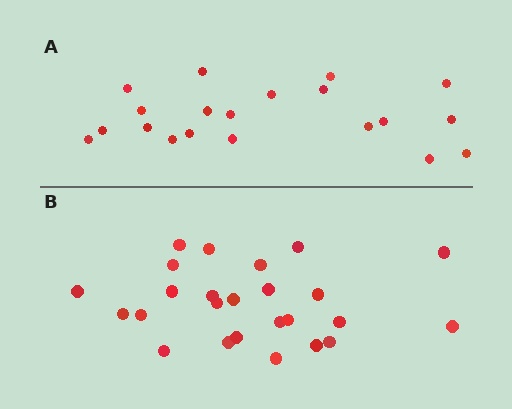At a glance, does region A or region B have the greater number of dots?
Region B (the bottom region) has more dots.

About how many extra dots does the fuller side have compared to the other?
Region B has about 5 more dots than region A.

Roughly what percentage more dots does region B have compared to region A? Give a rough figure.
About 25% more.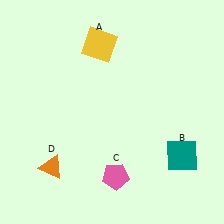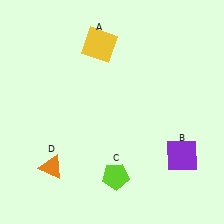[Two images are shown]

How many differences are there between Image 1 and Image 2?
There are 2 differences between the two images.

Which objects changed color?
B changed from teal to purple. C changed from pink to lime.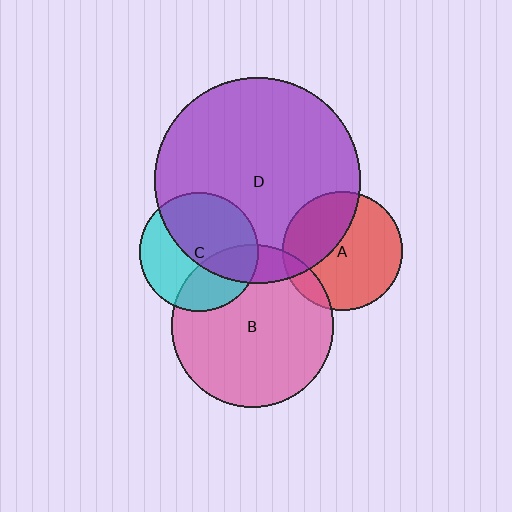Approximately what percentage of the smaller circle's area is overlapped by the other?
Approximately 10%.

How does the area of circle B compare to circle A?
Approximately 1.9 times.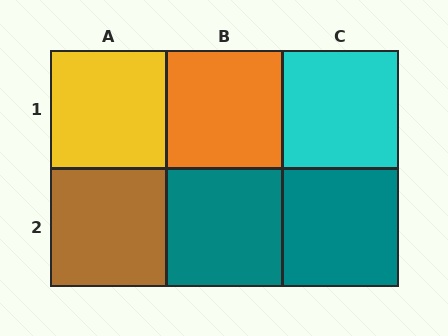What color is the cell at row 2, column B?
Teal.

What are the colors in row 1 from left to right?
Yellow, orange, cyan.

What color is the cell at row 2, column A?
Brown.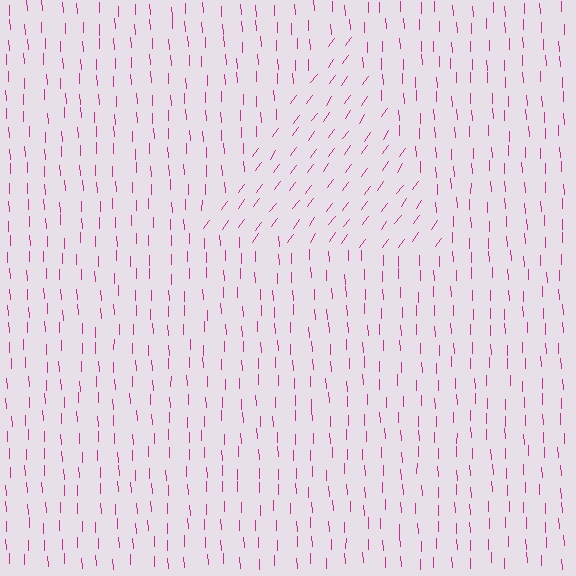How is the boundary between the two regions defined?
The boundary is defined purely by a change in line orientation (approximately 38 degrees difference). All lines are the same color and thickness.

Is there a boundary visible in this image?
Yes, there is a texture boundary formed by a change in line orientation.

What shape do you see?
I see a triangle.